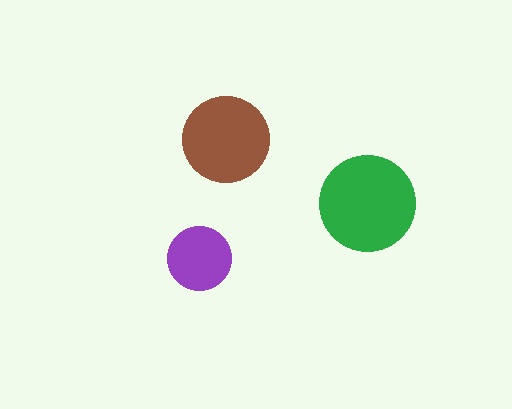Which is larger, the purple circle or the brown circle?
The brown one.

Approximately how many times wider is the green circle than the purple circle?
About 1.5 times wider.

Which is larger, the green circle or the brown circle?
The green one.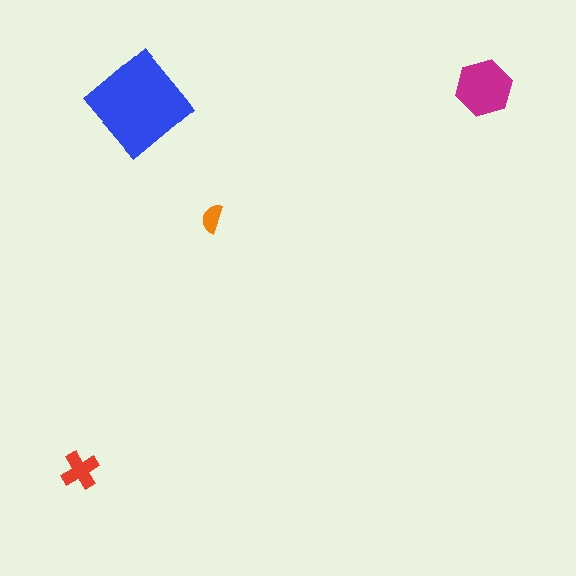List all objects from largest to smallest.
The blue diamond, the magenta hexagon, the red cross, the orange semicircle.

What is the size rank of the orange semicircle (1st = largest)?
4th.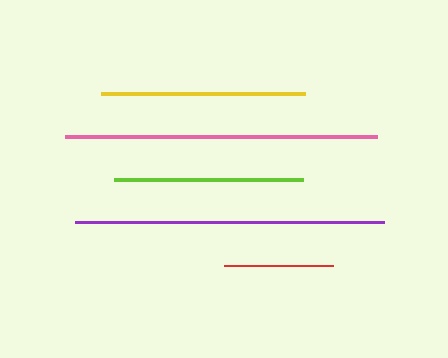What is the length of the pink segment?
The pink segment is approximately 312 pixels long.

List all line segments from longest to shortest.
From longest to shortest: pink, purple, yellow, lime, red.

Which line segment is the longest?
The pink line is the longest at approximately 312 pixels.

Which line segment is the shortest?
The red line is the shortest at approximately 109 pixels.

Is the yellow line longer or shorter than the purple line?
The purple line is longer than the yellow line.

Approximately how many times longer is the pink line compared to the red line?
The pink line is approximately 2.9 times the length of the red line.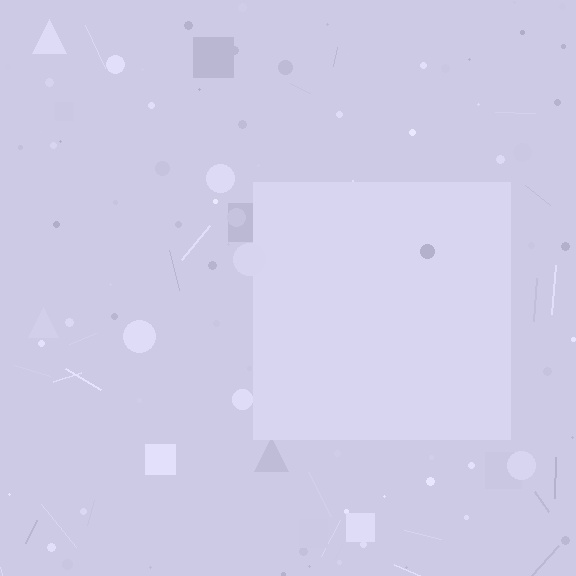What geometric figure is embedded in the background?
A square is embedded in the background.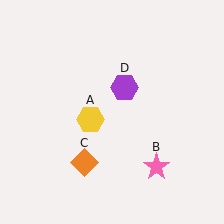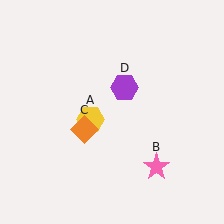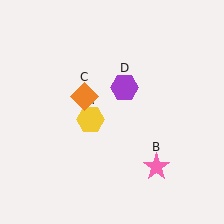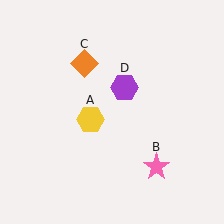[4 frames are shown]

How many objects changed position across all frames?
1 object changed position: orange diamond (object C).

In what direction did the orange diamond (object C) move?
The orange diamond (object C) moved up.